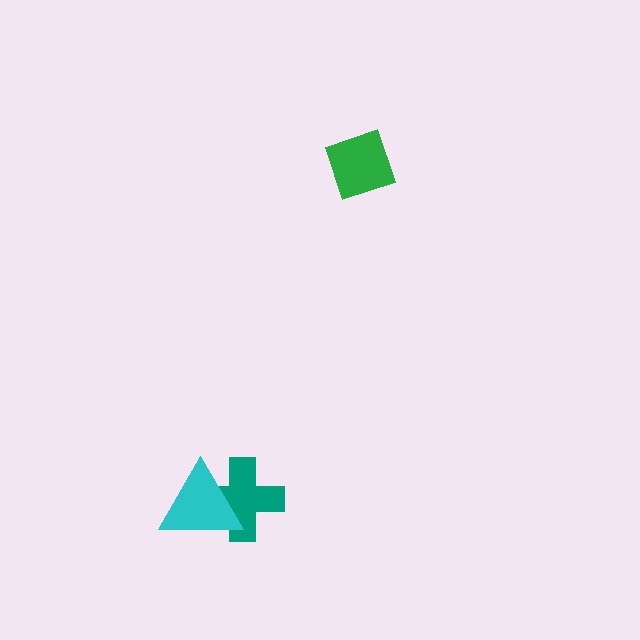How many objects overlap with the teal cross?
1 object overlaps with the teal cross.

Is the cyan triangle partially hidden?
No, no other shape covers it.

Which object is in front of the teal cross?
The cyan triangle is in front of the teal cross.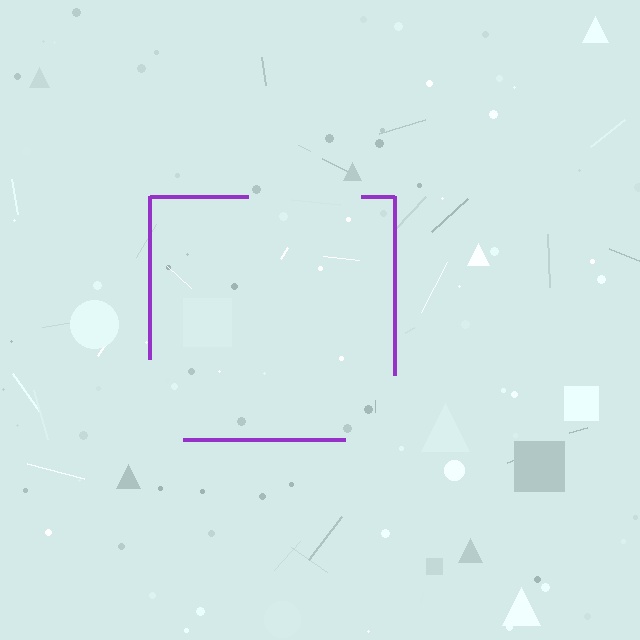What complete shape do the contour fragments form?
The contour fragments form a square.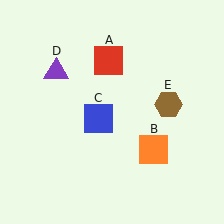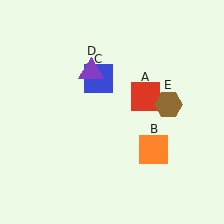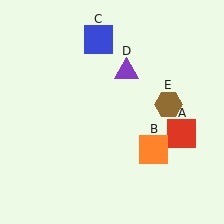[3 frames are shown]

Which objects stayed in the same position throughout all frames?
Orange square (object B) and brown hexagon (object E) remained stationary.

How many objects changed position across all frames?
3 objects changed position: red square (object A), blue square (object C), purple triangle (object D).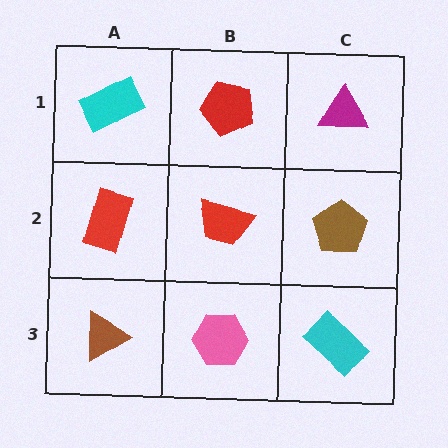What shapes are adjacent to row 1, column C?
A brown pentagon (row 2, column C), a red pentagon (row 1, column B).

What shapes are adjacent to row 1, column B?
A red trapezoid (row 2, column B), a cyan rectangle (row 1, column A), a magenta triangle (row 1, column C).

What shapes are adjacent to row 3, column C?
A brown pentagon (row 2, column C), a pink hexagon (row 3, column B).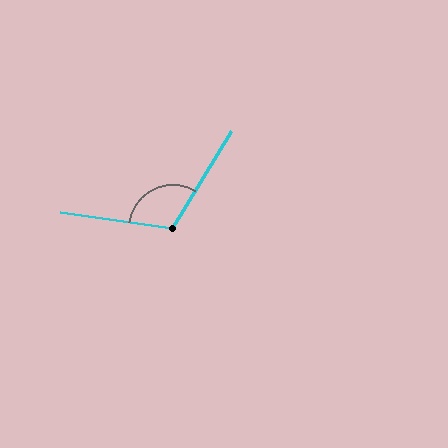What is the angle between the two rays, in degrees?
Approximately 113 degrees.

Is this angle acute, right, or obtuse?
It is obtuse.